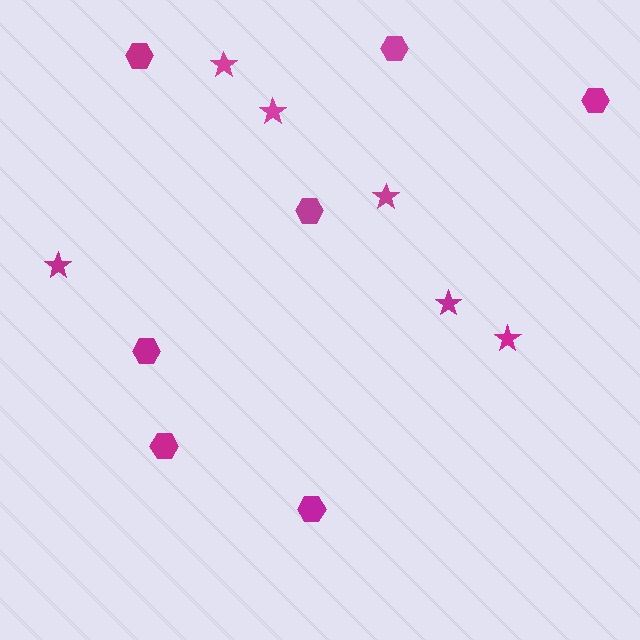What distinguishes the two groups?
There are 2 groups: one group of stars (6) and one group of hexagons (7).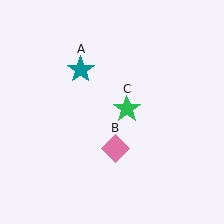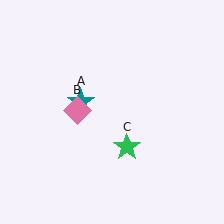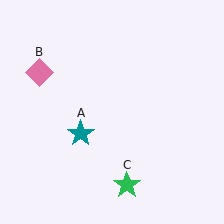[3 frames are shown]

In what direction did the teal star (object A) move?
The teal star (object A) moved down.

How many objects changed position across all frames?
3 objects changed position: teal star (object A), pink diamond (object B), green star (object C).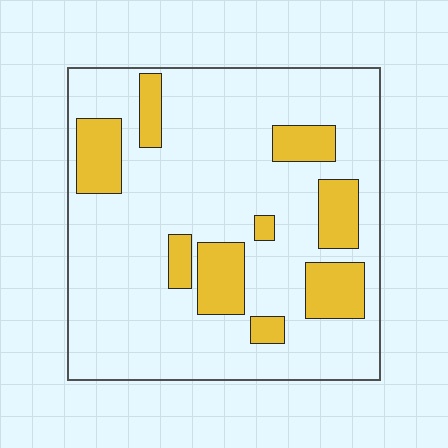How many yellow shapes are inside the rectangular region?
9.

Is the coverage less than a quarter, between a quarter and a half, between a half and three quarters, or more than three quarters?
Less than a quarter.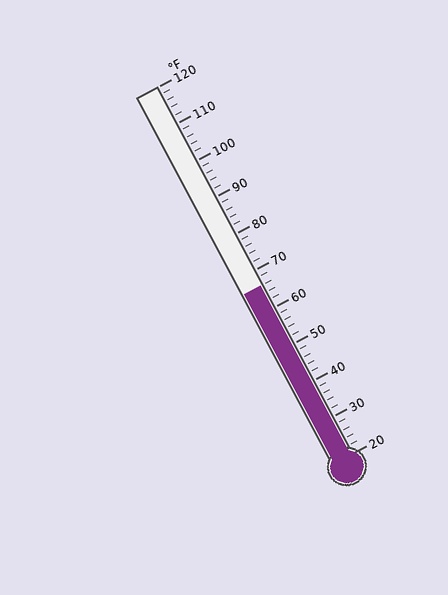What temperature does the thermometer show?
The thermometer shows approximately 66°F.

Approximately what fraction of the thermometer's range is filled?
The thermometer is filled to approximately 45% of its range.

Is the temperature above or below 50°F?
The temperature is above 50°F.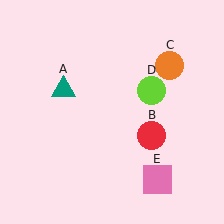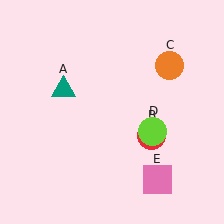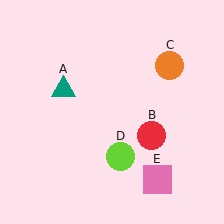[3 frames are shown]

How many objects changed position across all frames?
1 object changed position: lime circle (object D).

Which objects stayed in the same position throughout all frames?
Teal triangle (object A) and red circle (object B) and orange circle (object C) and pink square (object E) remained stationary.